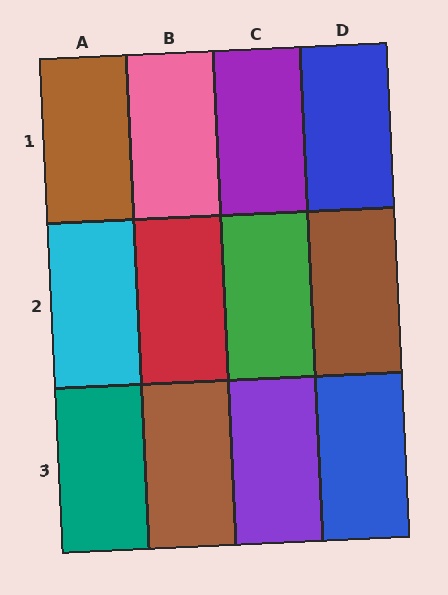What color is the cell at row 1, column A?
Brown.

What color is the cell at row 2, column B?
Red.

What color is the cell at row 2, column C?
Green.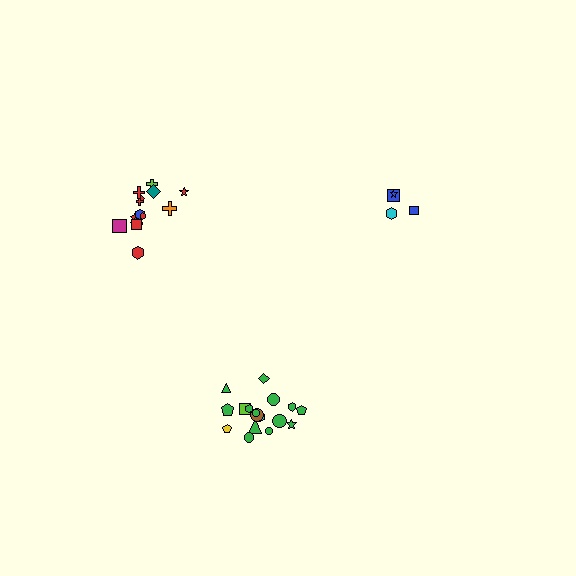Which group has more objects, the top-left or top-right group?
The top-left group.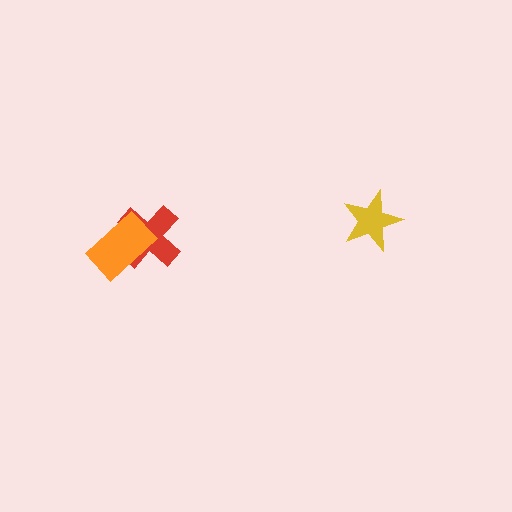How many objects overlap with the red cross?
1 object overlaps with the red cross.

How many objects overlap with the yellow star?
0 objects overlap with the yellow star.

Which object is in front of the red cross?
The orange rectangle is in front of the red cross.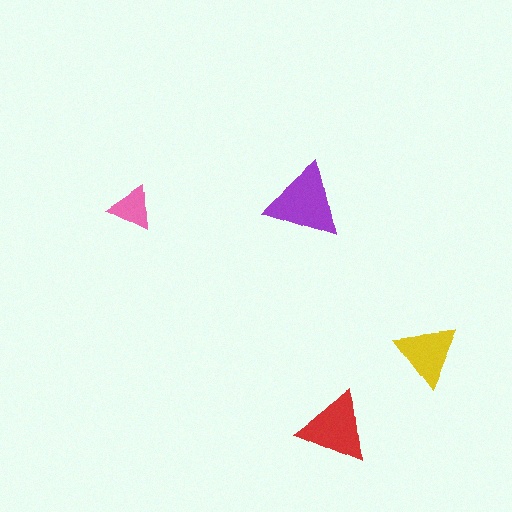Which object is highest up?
The pink triangle is topmost.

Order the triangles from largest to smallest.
the purple one, the red one, the yellow one, the pink one.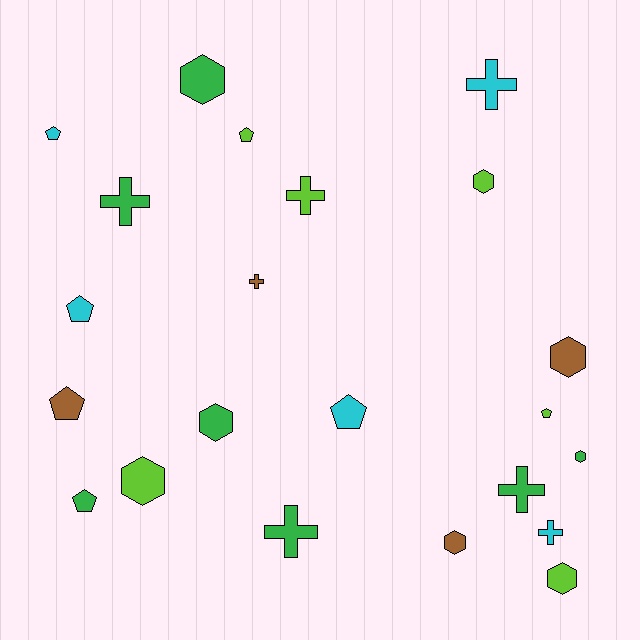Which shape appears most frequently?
Hexagon, with 8 objects.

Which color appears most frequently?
Green, with 7 objects.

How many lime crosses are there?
There is 1 lime cross.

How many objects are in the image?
There are 22 objects.